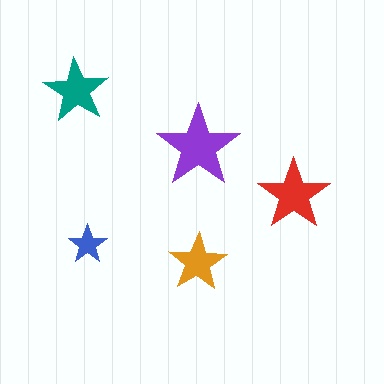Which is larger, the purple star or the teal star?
The purple one.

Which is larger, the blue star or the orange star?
The orange one.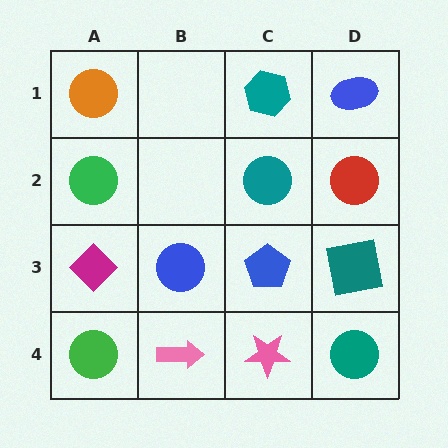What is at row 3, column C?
A blue pentagon.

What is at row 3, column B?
A blue circle.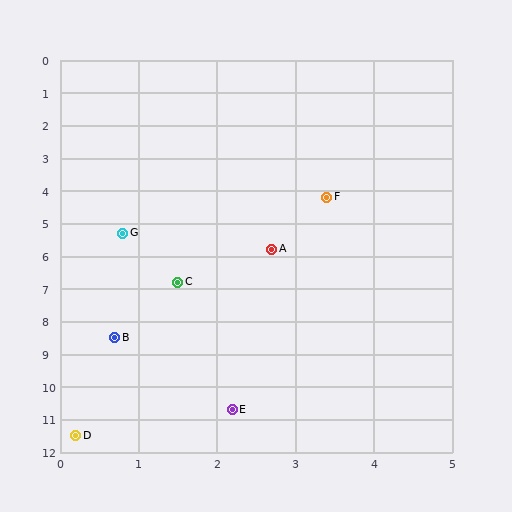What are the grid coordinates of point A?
Point A is at approximately (2.7, 5.8).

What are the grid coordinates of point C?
Point C is at approximately (1.5, 6.8).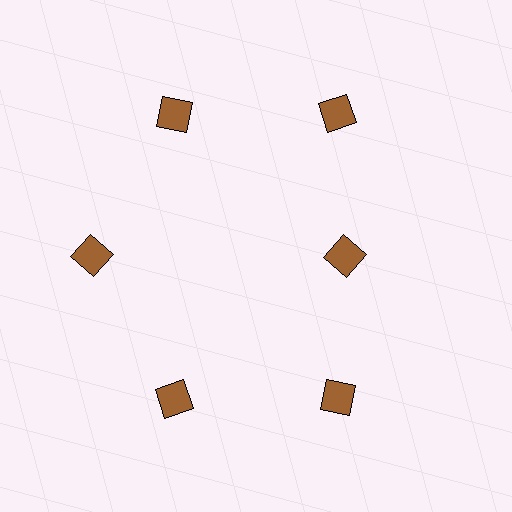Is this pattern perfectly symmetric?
No. The 6 brown diamonds are arranged in a ring, but one element near the 3 o'clock position is pulled inward toward the center, breaking the 6-fold rotational symmetry.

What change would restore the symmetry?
The symmetry would be restored by moving it outward, back onto the ring so that all 6 diamonds sit at equal angles and equal distance from the center.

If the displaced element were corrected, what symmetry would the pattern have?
It would have 6-fold rotational symmetry — the pattern would map onto itself every 60 degrees.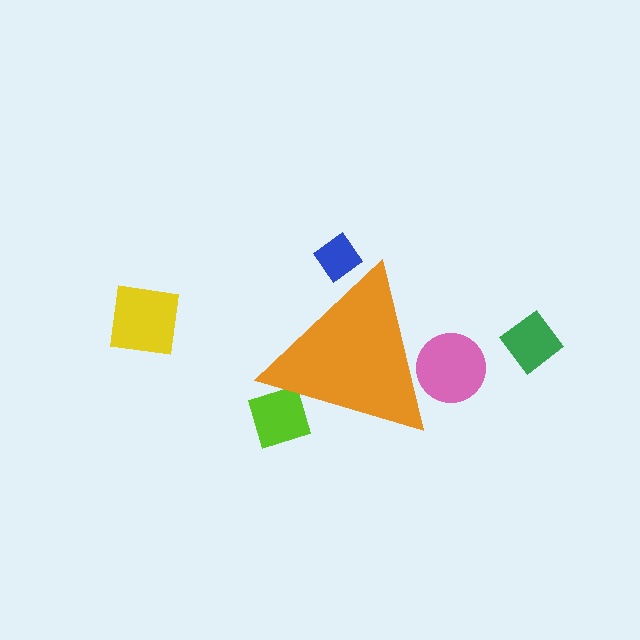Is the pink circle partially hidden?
Yes, the pink circle is partially hidden behind the orange triangle.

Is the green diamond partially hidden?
No, the green diamond is fully visible.